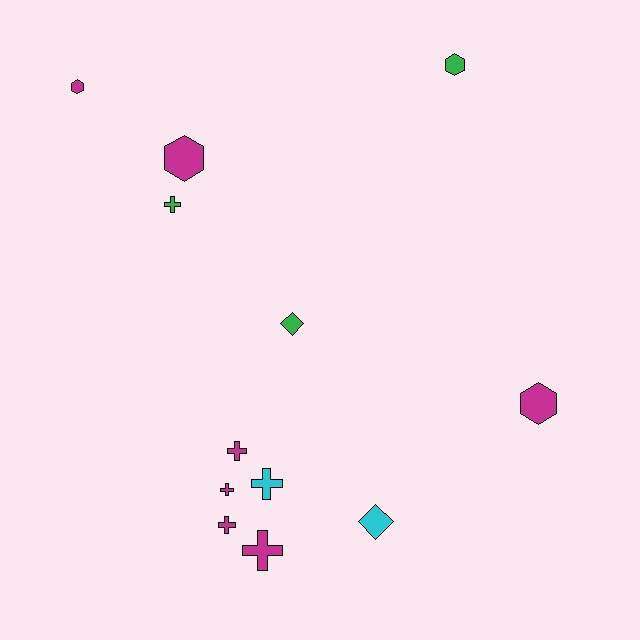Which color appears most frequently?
Magenta, with 7 objects.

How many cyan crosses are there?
There is 1 cyan cross.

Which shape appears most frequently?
Cross, with 6 objects.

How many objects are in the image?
There are 12 objects.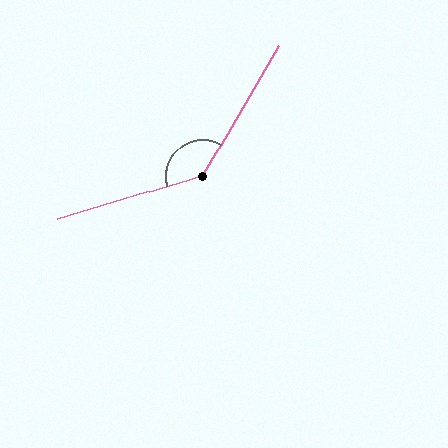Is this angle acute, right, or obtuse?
It is obtuse.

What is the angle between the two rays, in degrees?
Approximately 137 degrees.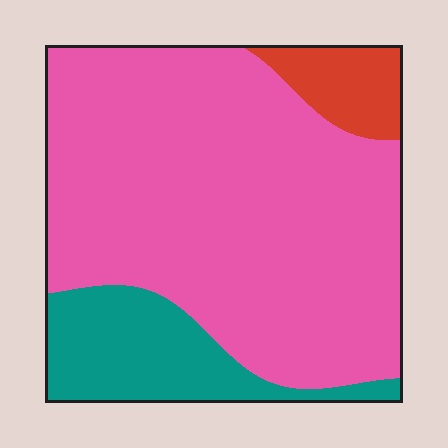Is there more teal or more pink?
Pink.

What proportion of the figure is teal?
Teal takes up less than a quarter of the figure.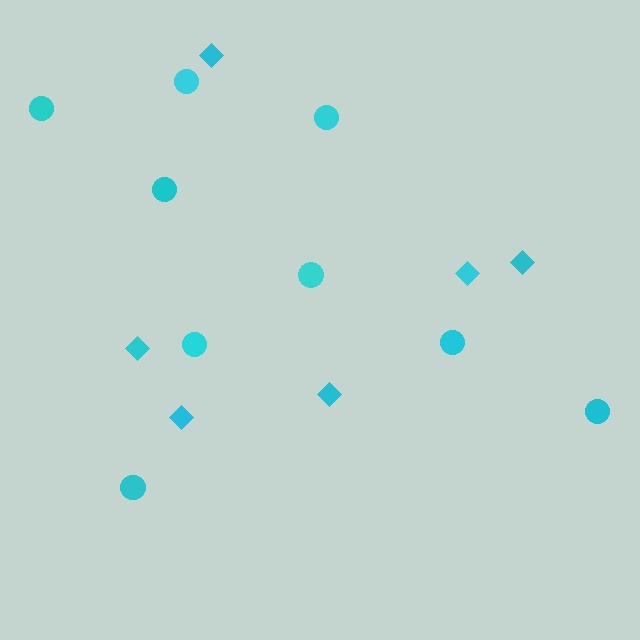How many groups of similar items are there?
There are 2 groups: one group of circles (9) and one group of diamonds (6).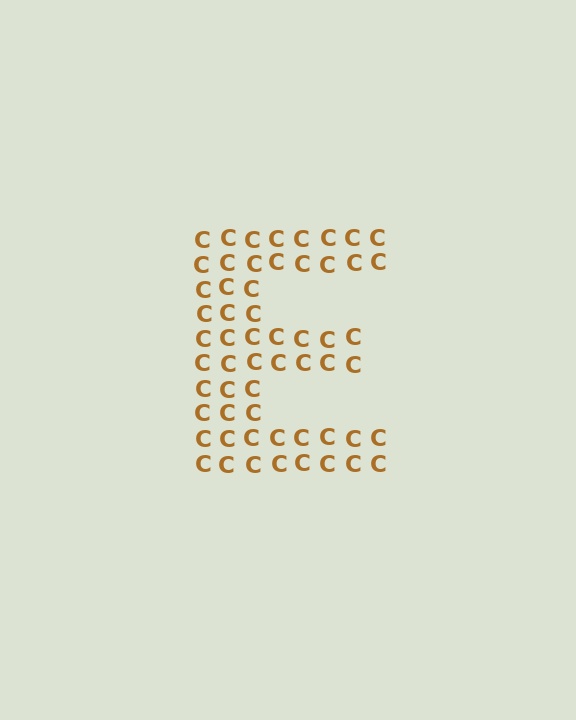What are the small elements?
The small elements are letter C's.